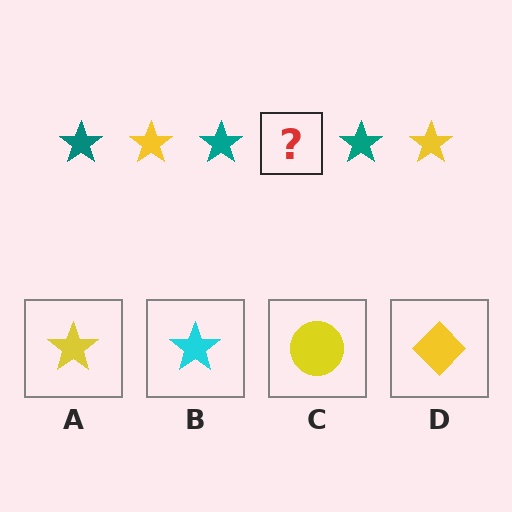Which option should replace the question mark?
Option A.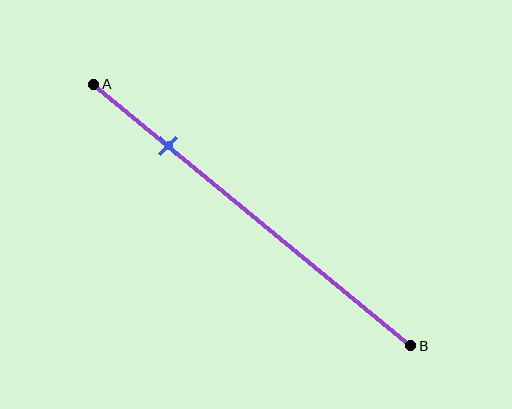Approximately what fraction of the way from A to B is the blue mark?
The blue mark is approximately 25% of the way from A to B.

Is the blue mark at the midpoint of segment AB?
No, the mark is at about 25% from A, not at the 50% midpoint.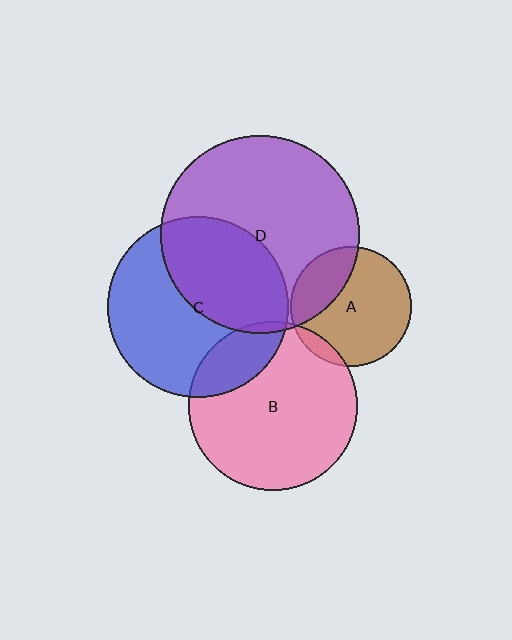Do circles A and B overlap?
Yes.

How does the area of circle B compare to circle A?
Approximately 2.0 times.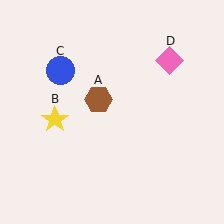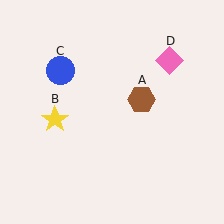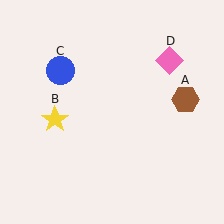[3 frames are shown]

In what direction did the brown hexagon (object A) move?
The brown hexagon (object A) moved right.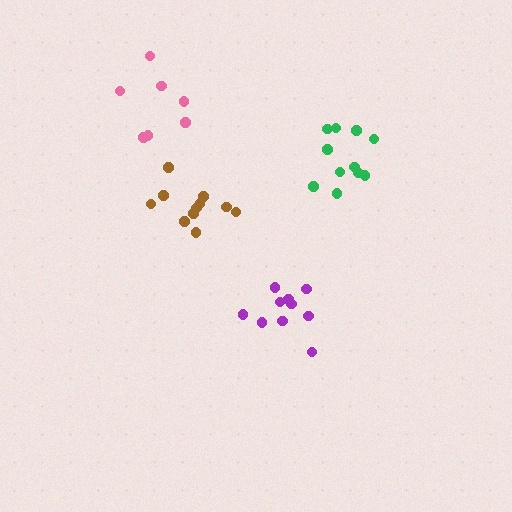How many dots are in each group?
Group 1: 11 dots, Group 2: 10 dots, Group 3: 11 dots, Group 4: 7 dots (39 total).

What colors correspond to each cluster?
The clusters are colored: brown, purple, green, pink.